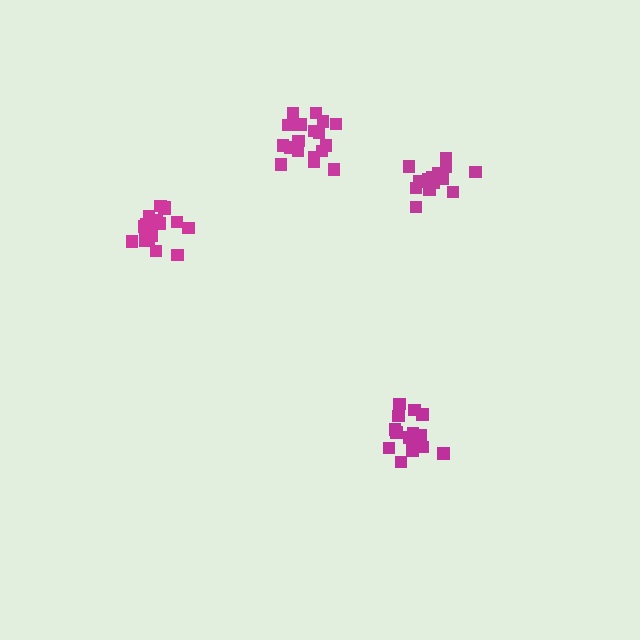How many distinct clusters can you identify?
There are 4 distinct clusters.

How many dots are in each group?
Group 1: 14 dots, Group 2: 18 dots, Group 3: 14 dots, Group 4: 20 dots (66 total).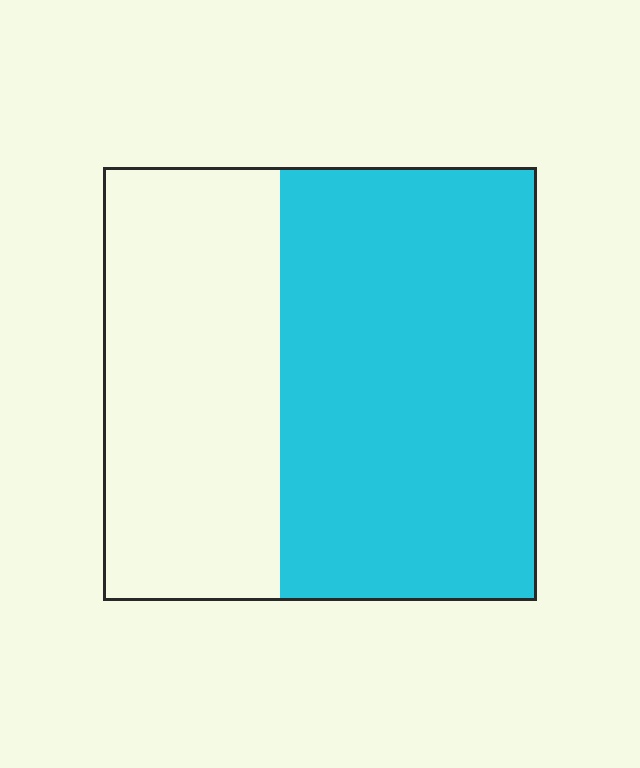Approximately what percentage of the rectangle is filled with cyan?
Approximately 60%.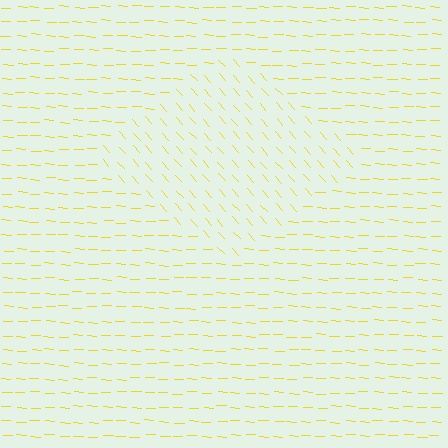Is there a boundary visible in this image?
Yes, there is a texture boundary formed by a change in line orientation.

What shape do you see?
I see a diamond.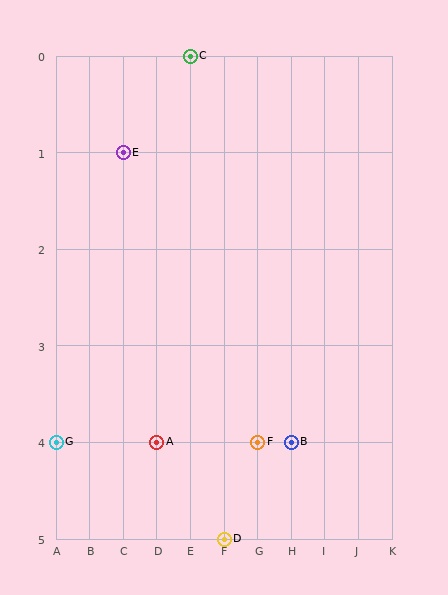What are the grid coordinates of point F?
Point F is at grid coordinates (G, 4).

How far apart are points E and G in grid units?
Points E and G are 2 columns and 3 rows apart (about 3.6 grid units diagonally).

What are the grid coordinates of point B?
Point B is at grid coordinates (H, 4).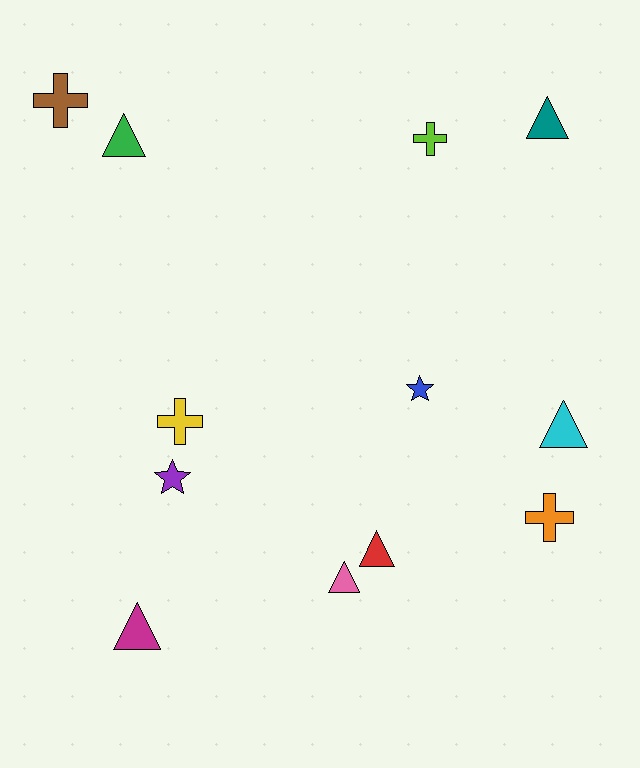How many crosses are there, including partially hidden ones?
There are 4 crosses.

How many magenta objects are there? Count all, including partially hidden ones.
There is 1 magenta object.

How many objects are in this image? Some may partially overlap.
There are 12 objects.